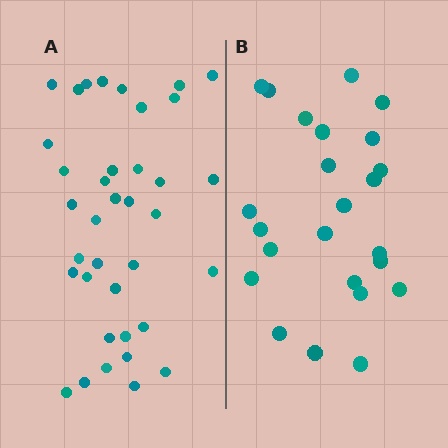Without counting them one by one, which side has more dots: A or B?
Region A (the left region) has more dots.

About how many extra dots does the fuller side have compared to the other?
Region A has approximately 15 more dots than region B.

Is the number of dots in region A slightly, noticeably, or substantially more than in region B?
Region A has substantially more. The ratio is roughly 1.5 to 1.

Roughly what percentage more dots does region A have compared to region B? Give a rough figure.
About 55% more.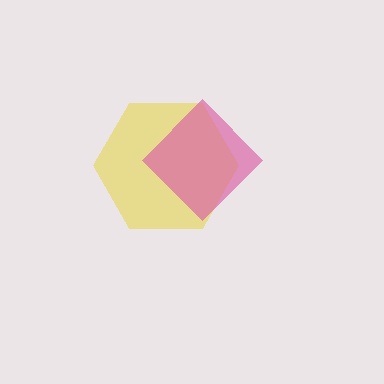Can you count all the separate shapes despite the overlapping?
Yes, there are 2 separate shapes.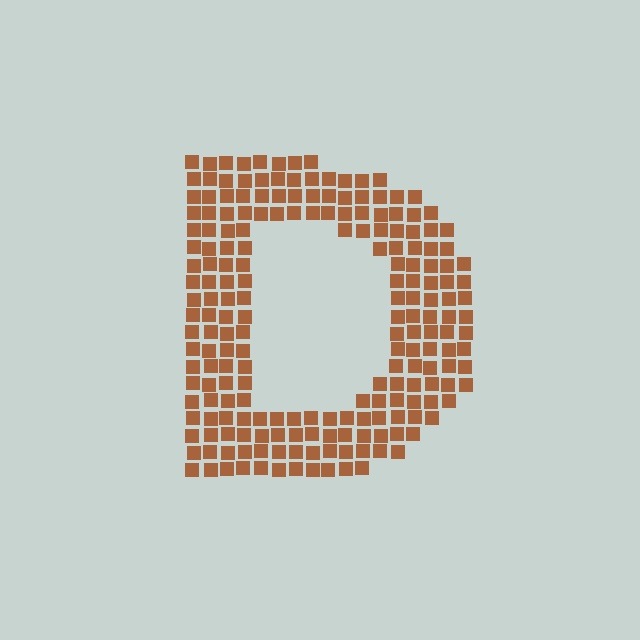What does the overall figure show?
The overall figure shows the letter D.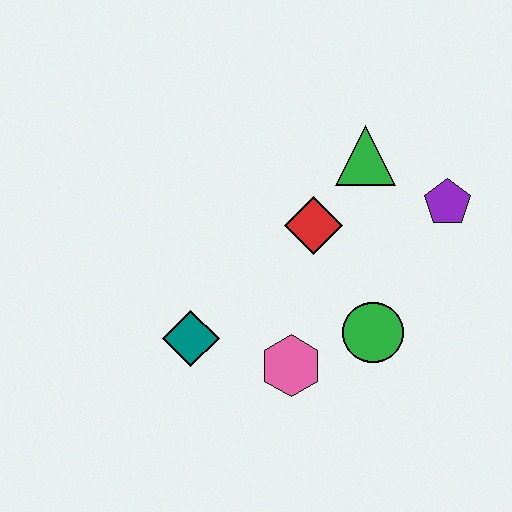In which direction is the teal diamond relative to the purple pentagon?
The teal diamond is to the left of the purple pentagon.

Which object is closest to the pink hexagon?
The green circle is closest to the pink hexagon.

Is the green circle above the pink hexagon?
Yes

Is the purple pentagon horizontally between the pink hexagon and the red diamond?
No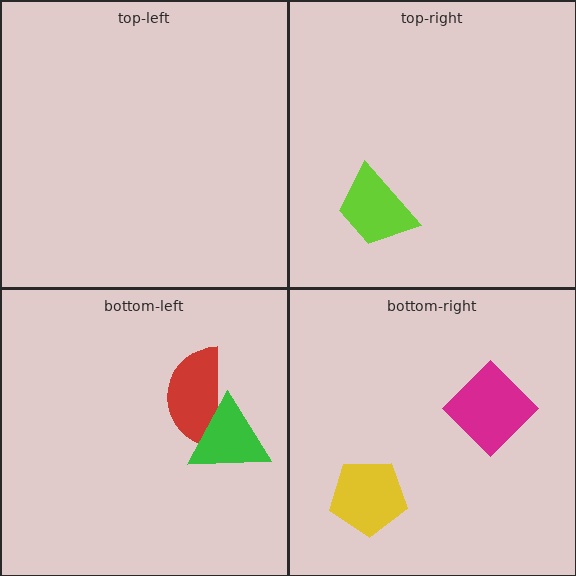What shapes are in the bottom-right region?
The magenta diamond, the yellow pentagon.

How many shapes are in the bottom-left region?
2.